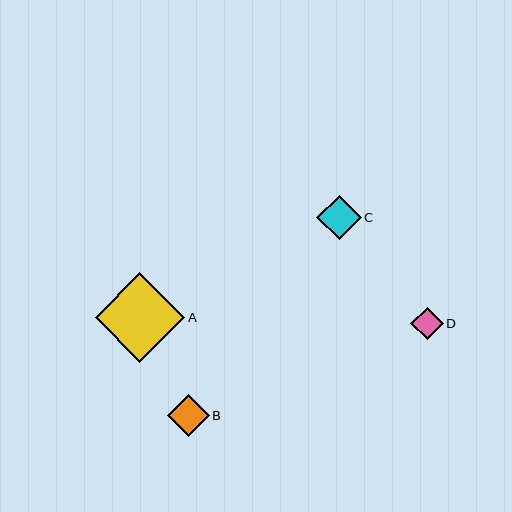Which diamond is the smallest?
Diamond D is the smallest with a size of approximately 33 pixels.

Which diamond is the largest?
Diamond A is the largest with a size of approximately 90 pixels.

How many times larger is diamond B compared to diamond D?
Diamond B is approximately 1.3 times the size of diamond D.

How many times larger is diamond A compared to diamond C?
Diamond A is approximately 2.0 times the size of diamond C.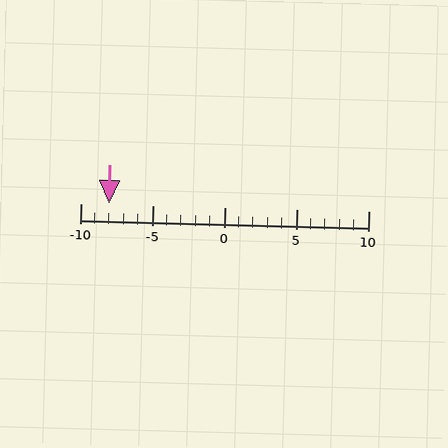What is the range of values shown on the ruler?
The ruler shows values from -10 to 10.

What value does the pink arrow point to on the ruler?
The pink arrow points to approximately -8.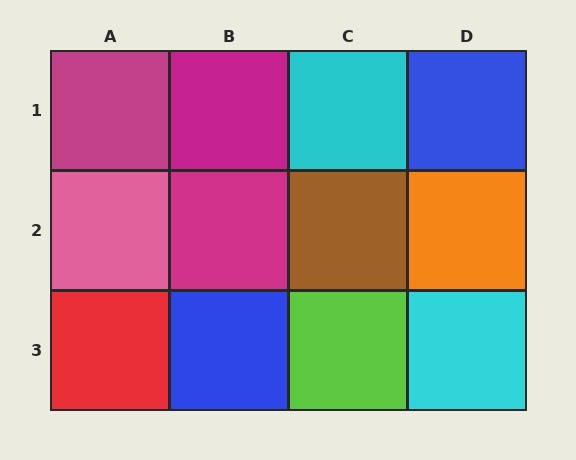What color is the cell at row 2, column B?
Magenta.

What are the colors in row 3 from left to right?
Red, blue, lime, cyan.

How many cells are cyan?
2 cells are cyan.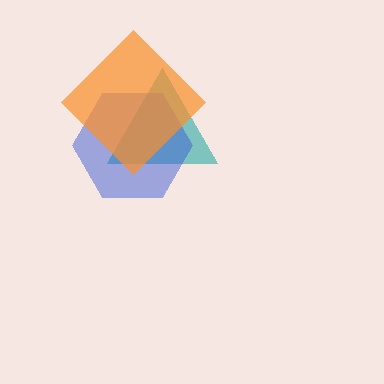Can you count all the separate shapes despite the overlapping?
Yes, there are 3 separate shapes.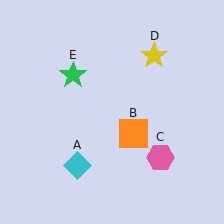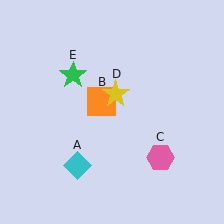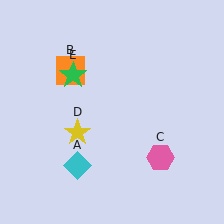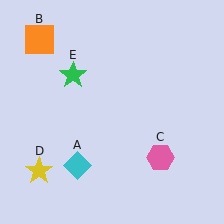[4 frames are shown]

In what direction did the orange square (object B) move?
The orange square (object B) moved up and to the left.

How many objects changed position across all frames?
2 objects changed position: orange square (object B), yellow star (object D).